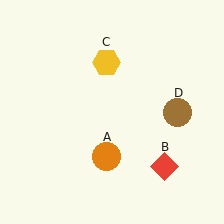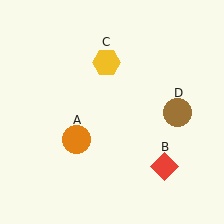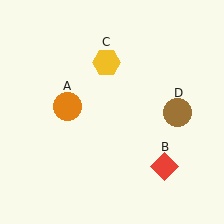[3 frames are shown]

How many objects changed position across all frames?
1 object changed position: orange circle (object A).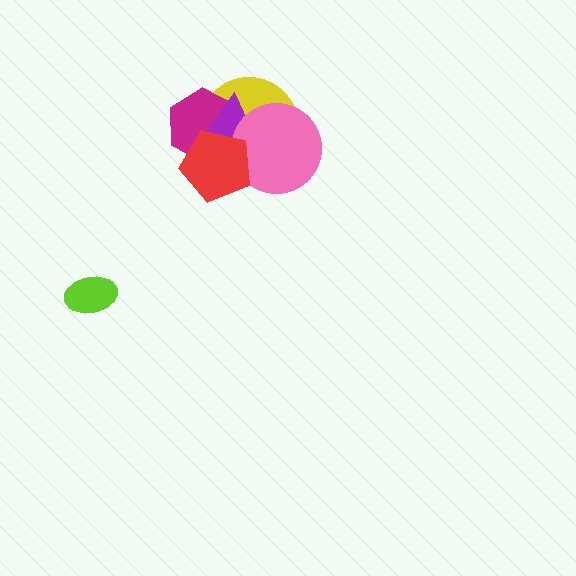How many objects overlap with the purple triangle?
4 objects overlap with the purple triangle.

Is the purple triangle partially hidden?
Yes, it is partially covered by another shape.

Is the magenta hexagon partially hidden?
Yes, it is partially covered by another shape.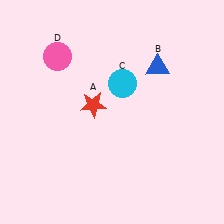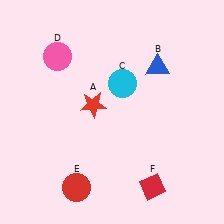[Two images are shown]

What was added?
A red circle (E), a red diamond (F) were added in Image 2.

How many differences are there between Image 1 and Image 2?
There are 2 differences between the two images.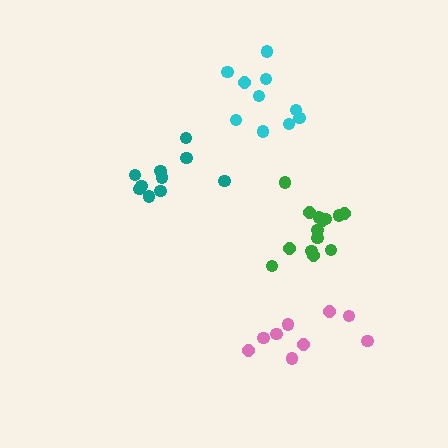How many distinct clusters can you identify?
There are 4 distinct clusters.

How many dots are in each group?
Group 1: 10 dots, Group 2: 9 dots, Group 3: 10 dots, Group 4: 14 dots (43 total).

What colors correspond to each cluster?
The clusters are colored: teal, pink, cyan, green.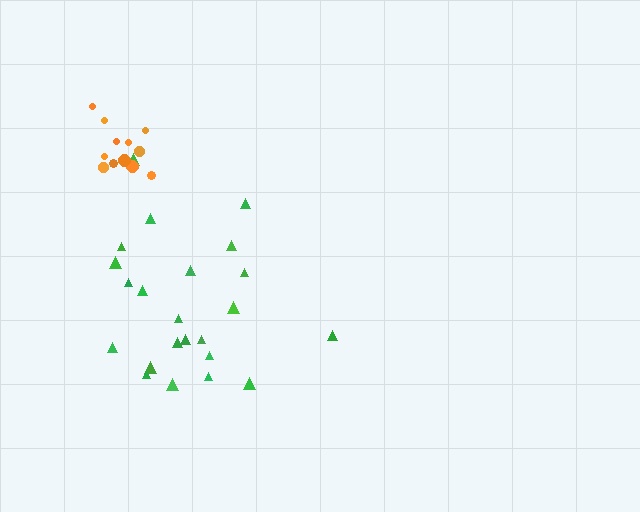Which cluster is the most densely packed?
Orange.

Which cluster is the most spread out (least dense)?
Green.